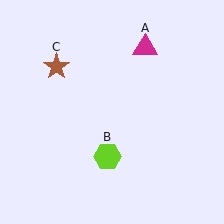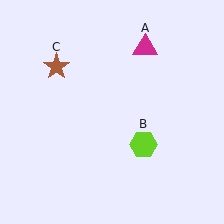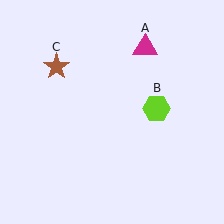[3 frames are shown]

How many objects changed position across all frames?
1 object changed position: lime hexagon (object B).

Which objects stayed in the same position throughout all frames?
Magenta triangle (object A) and brown star (object C) remained stationary.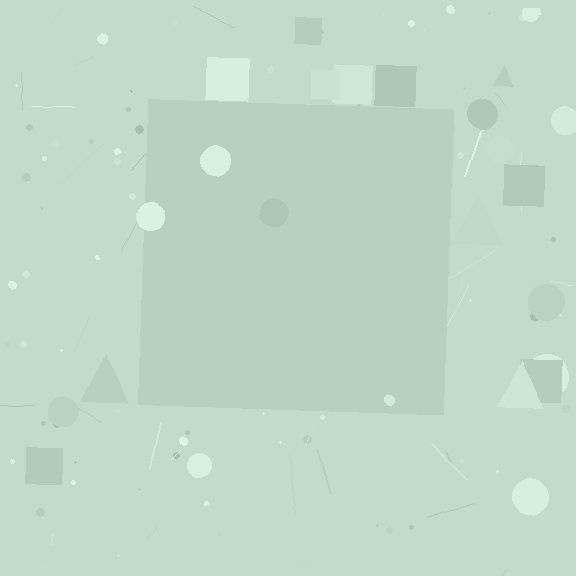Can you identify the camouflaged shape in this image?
The camouflaged shape is a square.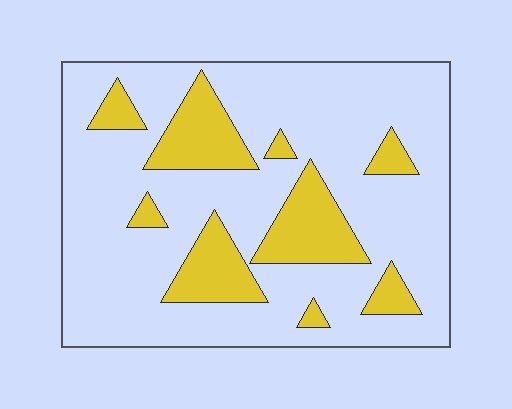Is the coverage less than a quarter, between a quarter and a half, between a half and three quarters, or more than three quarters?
Less than a quarter.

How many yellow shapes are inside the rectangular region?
9.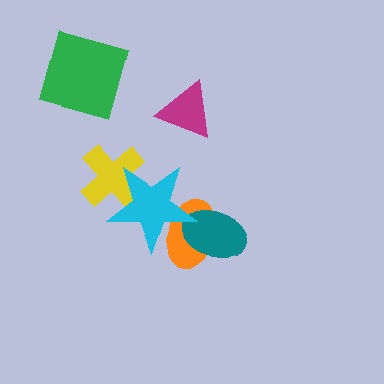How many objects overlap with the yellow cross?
1 object overlaps with the yellow cross.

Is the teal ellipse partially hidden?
Yes, it is partially covered by another shape.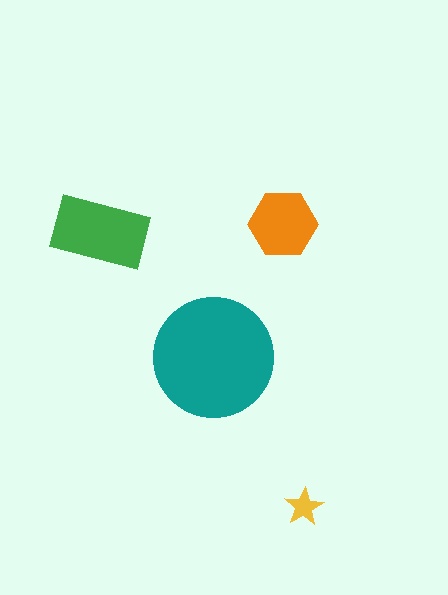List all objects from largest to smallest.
The teal circle, the green rectangle, the orange hexagon, the yellow star.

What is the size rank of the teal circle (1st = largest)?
1st.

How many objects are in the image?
There are 4 objects in the image.